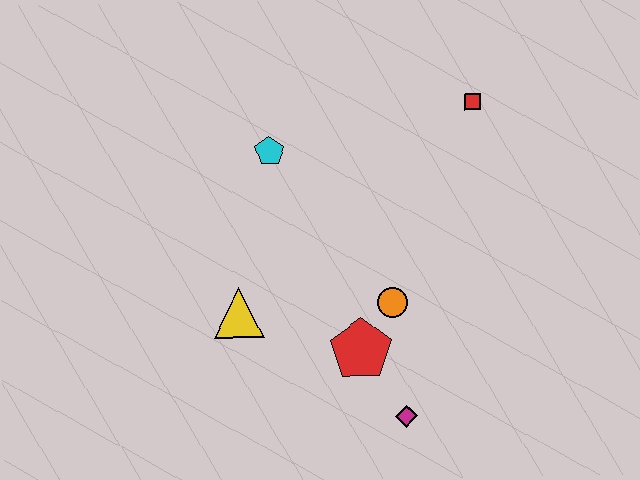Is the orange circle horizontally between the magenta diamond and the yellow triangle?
Yes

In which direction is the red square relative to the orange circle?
The red square is above the orange circle.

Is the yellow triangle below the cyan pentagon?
Yes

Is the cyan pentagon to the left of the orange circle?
Yes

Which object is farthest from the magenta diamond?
The red square is farthest from the magenta diamond.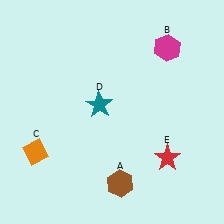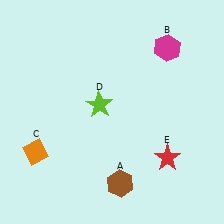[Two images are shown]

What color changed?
The star (D) changed from teal in Image 1 to lime in Image 2.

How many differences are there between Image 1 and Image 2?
There is 1 difference between the two images.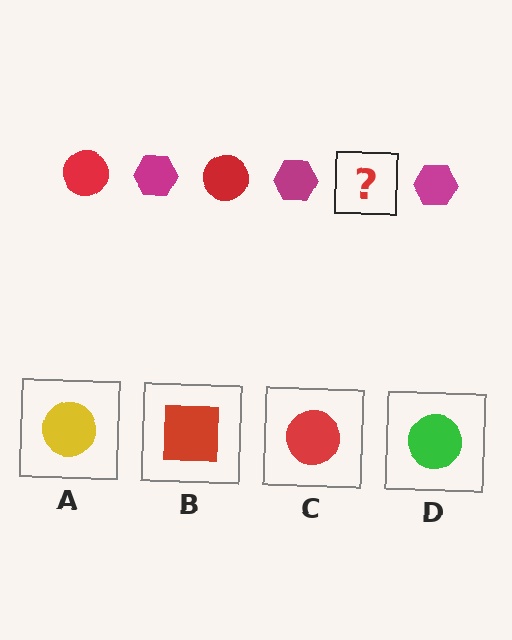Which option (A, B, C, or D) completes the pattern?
C.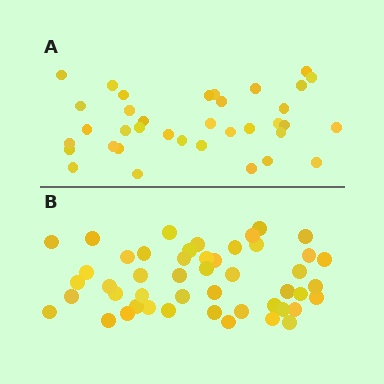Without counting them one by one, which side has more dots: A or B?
Region B (the bottom region) has more dots.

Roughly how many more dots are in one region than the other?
Region B has roughly 12 or so more dots than region A.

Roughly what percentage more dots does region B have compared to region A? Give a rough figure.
About 35% more.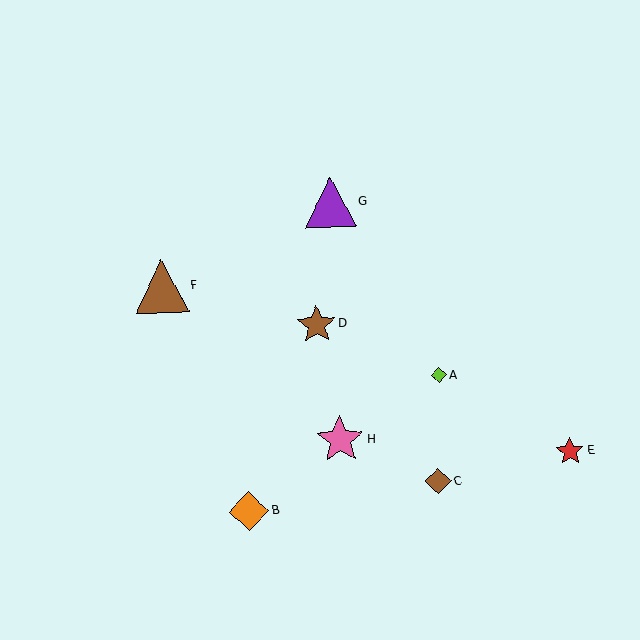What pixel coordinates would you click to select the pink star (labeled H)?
Click at (340, 440) to select the pink star H.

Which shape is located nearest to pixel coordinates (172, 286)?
The brown triangle (labeled F) at (162, 286) is nearest to that location.